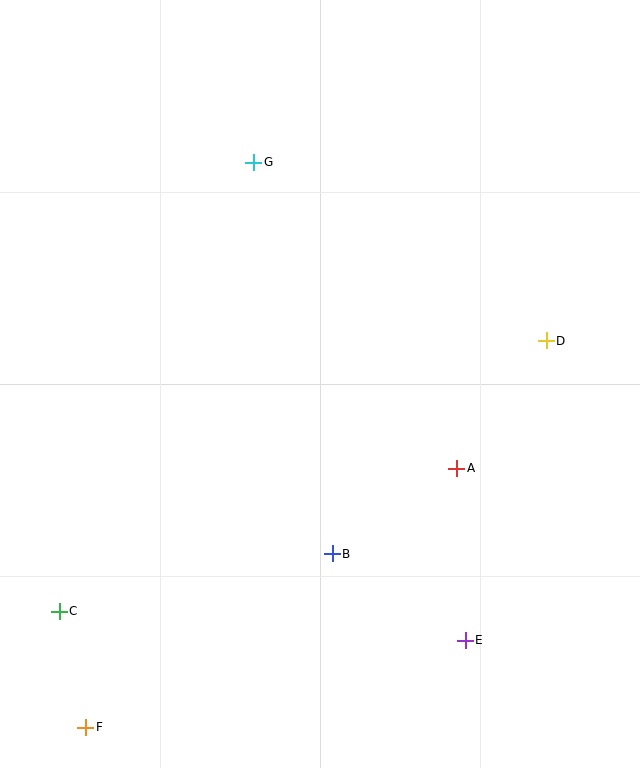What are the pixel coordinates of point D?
Point D is at (546, 341).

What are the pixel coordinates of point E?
Point E is at (465, 640).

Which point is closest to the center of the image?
Point A at (457, 468) is closest to the center.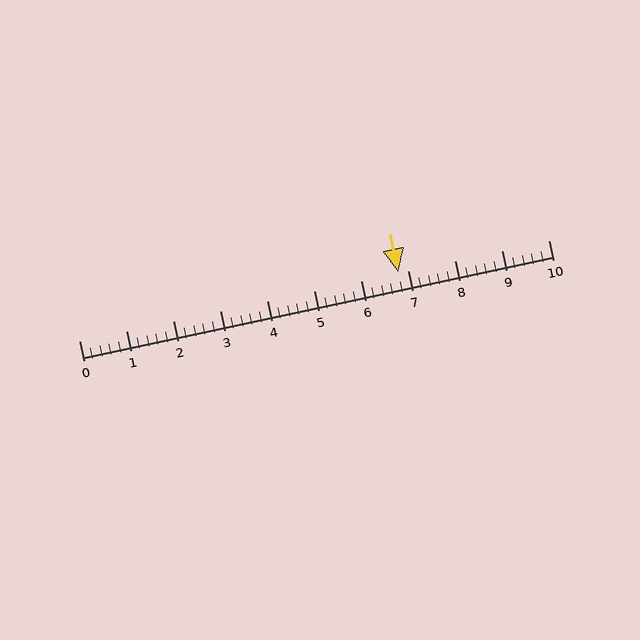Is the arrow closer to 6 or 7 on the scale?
The arrow is closer to 7.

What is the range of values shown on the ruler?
The ruler shows values from 0 to 10.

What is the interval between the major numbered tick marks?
The major tick marks are spaced 1 units apart.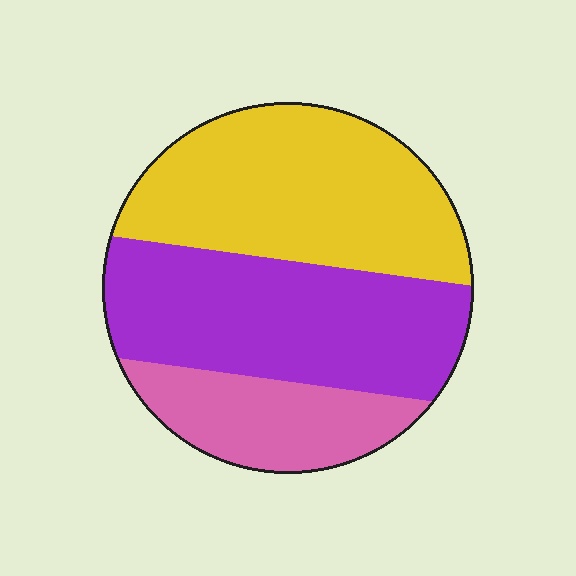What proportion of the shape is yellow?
Yellow covers roughly 40% of the shape.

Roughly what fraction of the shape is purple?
Purple takes up between a third and a half of the shape.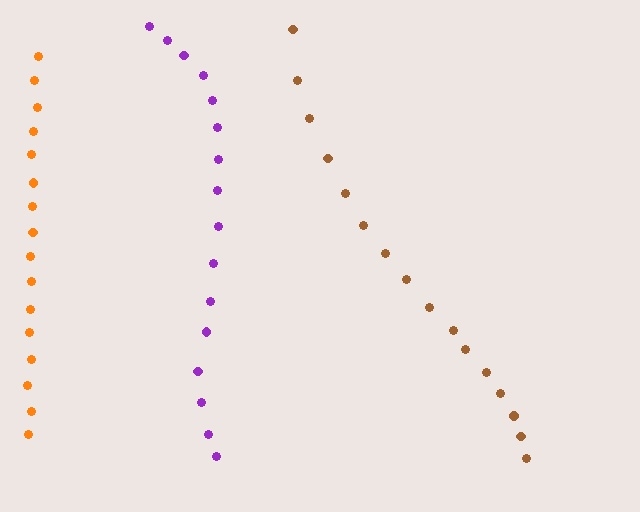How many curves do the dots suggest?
There are 3 distinct paths.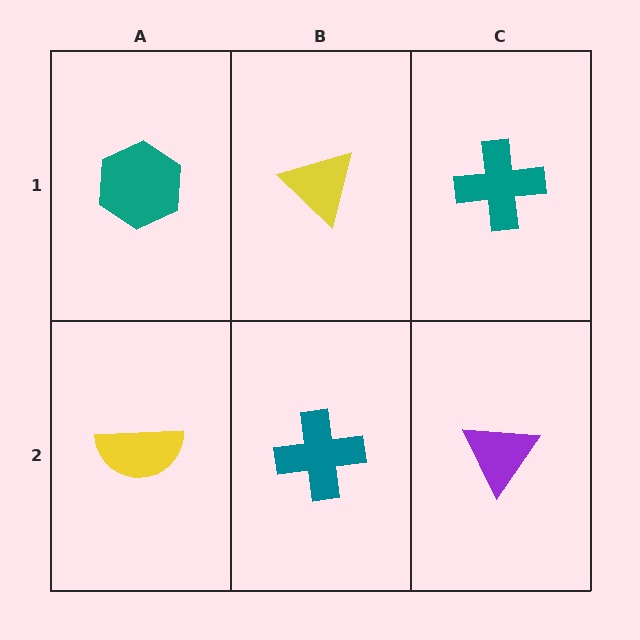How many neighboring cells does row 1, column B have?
3.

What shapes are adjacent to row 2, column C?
A teal cross (row 1, column C), a teal cross (row 2, column B).